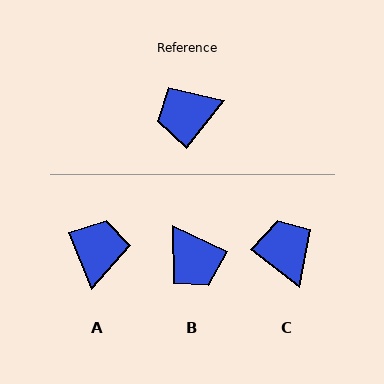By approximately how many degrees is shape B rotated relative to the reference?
Approximately 104 degrees counter-clockwise.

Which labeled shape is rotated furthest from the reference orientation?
A, about 119 degrees away.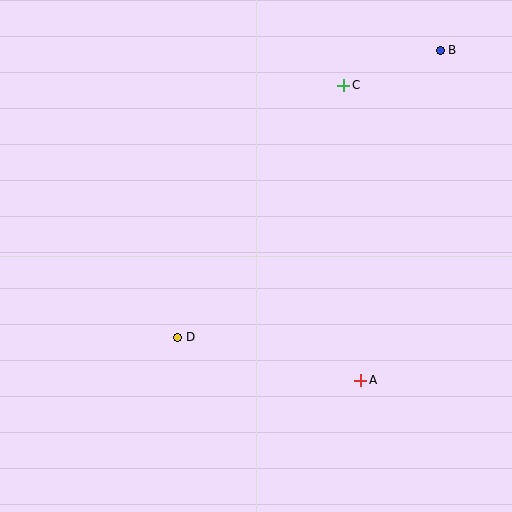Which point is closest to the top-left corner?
Point C is closest to the top-left corner.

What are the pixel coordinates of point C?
Point C is at (344, 85).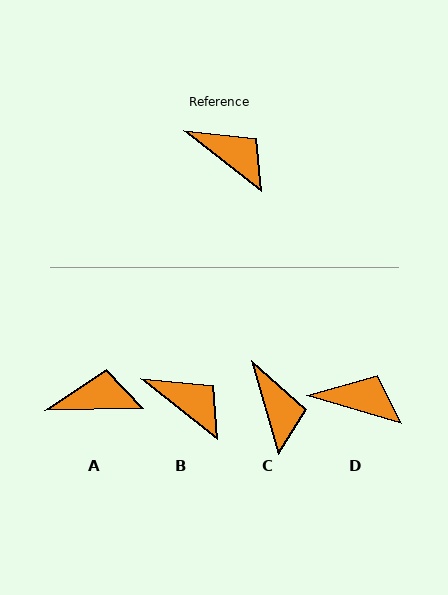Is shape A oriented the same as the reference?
No, it is off by about 39 degrees.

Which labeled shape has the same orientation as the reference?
B.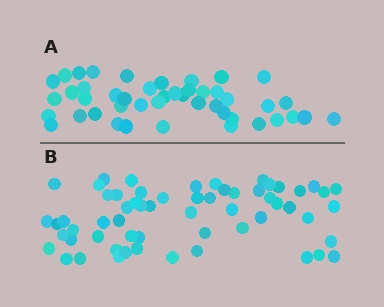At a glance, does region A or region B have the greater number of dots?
Region B (the bottom region) has more dots.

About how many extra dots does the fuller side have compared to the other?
Region B has approximately 15 more dots than region A.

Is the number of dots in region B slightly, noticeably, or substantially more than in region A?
Region B has noticeably more, but not dramatically so. The ratio is roughly 1.3 to 1.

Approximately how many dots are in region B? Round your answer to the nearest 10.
About 60 dots.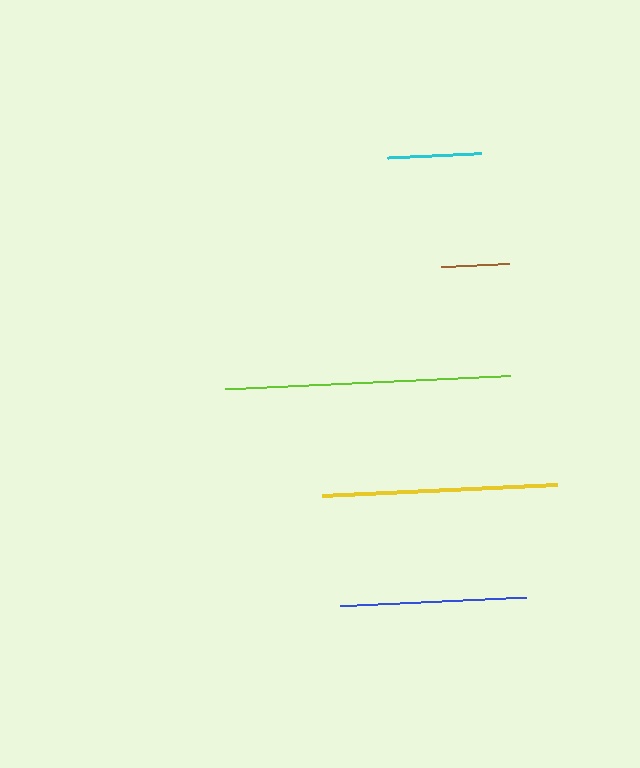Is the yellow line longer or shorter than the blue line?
The yellow line is longer than the blue line.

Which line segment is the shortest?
The brown line is the shortest at approximately 68 pixels.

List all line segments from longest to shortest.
From longest to shortest: lime, yellow, blue, cyan, brown.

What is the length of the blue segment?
The blue segment is approximately 187 pixels long.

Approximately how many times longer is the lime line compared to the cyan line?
The lime line is approximately 3.0 times the length of the cyan line.